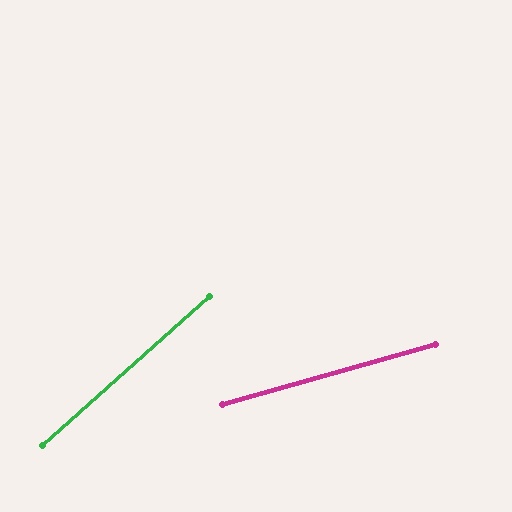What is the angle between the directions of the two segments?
Approximately 26 degrees.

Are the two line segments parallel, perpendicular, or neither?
Neither parallel nor perpendicular — they differ by about 26°.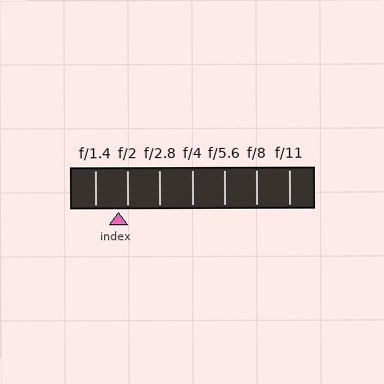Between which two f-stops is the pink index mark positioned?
The index mark is between f/1.4 and f/2.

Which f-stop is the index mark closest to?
The index mark is closest to f/2.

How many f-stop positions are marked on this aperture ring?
There are 7 f-stop positions marked.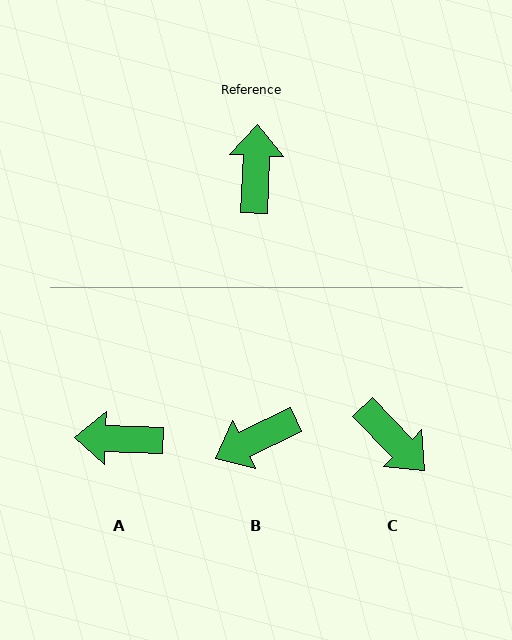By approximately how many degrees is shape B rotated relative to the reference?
Approximately 118 degrees counter-clockwise.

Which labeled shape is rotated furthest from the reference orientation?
C, about 134 degrees away.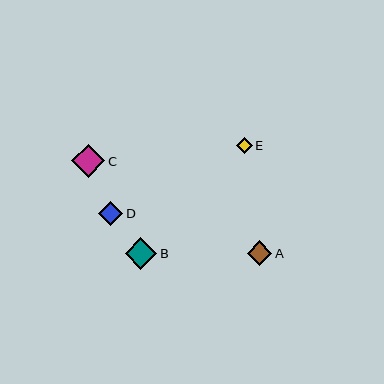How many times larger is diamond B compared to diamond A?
Diamond B is approximately 1.3 times the size of diamond A.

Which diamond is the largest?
Diamond C is the largest with a size of approximately 33 pixels.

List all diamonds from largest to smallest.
From largest to smallest: C, B, A, D, E.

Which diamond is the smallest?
Diamond E is the smallest with a size of approximately 15 pixels.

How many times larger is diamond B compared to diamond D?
Diamond B is approximately 1.3 times the size of diamond D.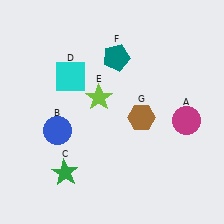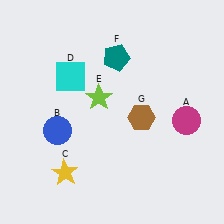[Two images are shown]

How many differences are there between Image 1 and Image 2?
There is 1 difference between the two images.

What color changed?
The star (C) changed from green in Image 1 to yellow in Image 2.